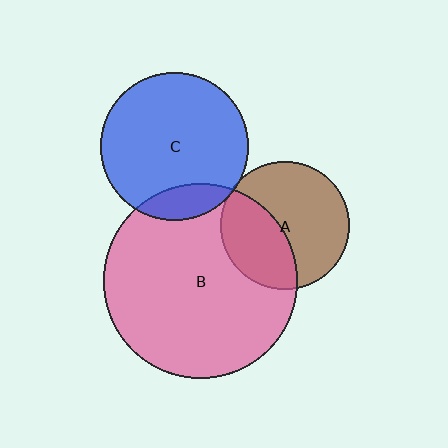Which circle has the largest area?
Circle B (pink).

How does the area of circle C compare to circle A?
Approximately 1.3 times.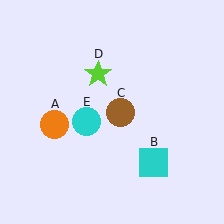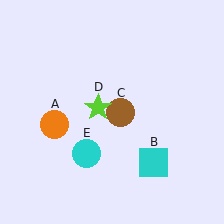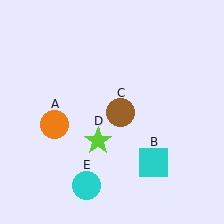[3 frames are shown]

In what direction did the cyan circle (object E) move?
The cyan circle (object E) moved down.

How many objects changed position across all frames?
2 objects changed position: lime star (object D), cyan circle (object E).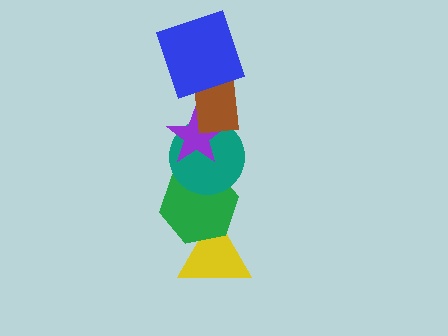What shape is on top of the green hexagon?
The teal circle is on top of the green hexagon.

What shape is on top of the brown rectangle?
The blue square is on top of the brown rectangle.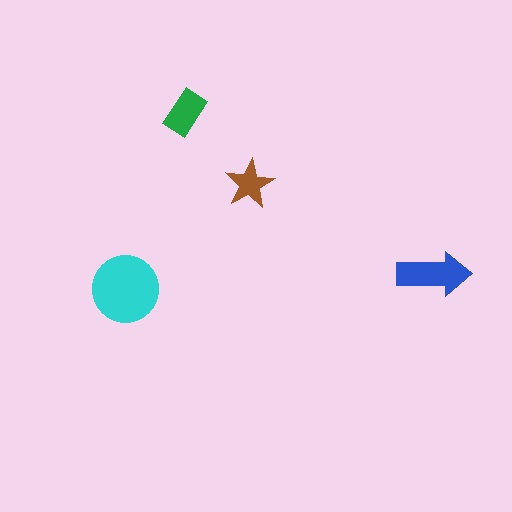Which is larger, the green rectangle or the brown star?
The green rectangle.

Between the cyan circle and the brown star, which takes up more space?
The cyan circle.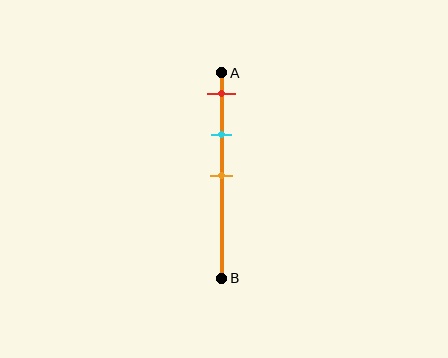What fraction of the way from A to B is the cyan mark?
The cyan mark is approximately 30% (0.3) of the way from A to B.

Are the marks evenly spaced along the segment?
Yes, the marks are approximately evenly spaced.